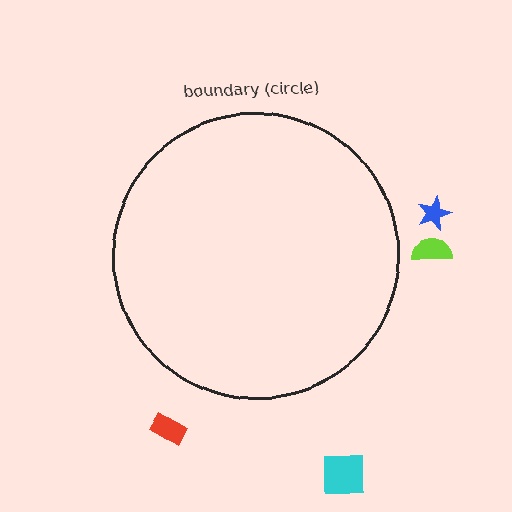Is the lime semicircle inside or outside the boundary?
Outside.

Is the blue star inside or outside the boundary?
Outside.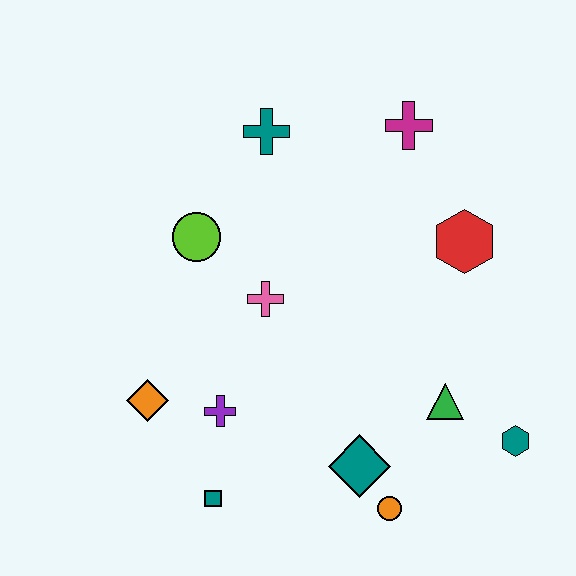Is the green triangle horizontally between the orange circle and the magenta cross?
No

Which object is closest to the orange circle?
The teal diamond is closest to the orange circle.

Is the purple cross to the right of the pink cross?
No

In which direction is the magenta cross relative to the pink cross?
The magenta cross is above the pink cross.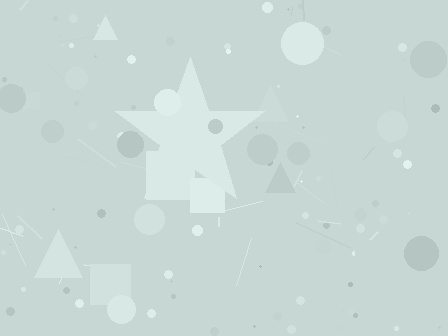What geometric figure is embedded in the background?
A star is embedded in the background.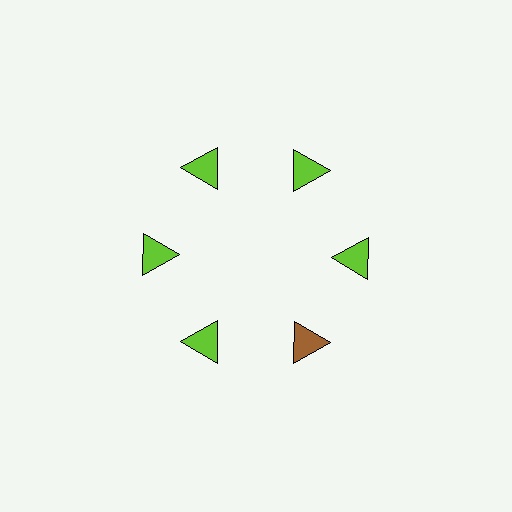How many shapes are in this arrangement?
There are 6 shapes arranged in a ring pattern.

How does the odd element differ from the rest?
It has a different color: brown instead of lime.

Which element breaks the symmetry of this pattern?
The brown triangle at roughly the 5 o'clock position breaks the symmetry. All other shapes are lime triangles.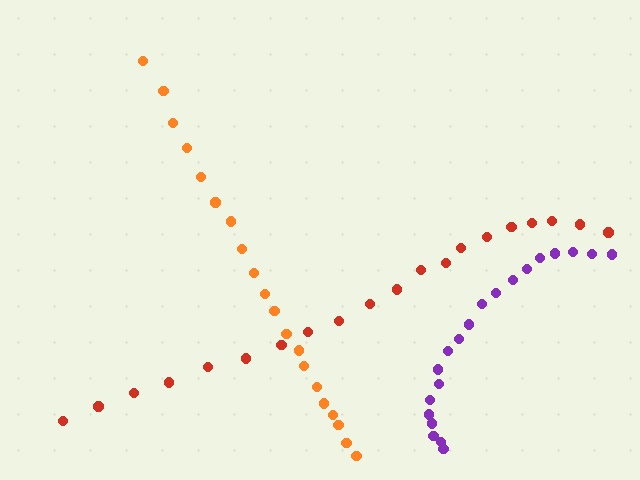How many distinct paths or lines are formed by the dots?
There are 3 distinct paths.